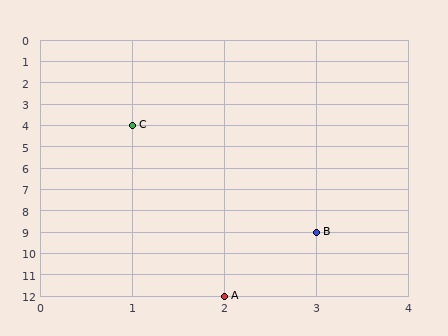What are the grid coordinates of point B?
Point B is at grid coordinates (3, 9).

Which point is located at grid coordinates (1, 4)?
Point C is at (1, 4).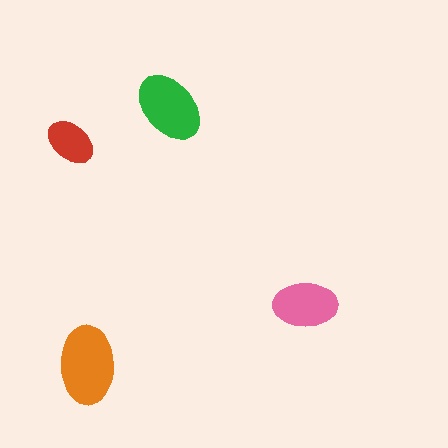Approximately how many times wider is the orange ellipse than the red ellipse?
About 1.5 times wider.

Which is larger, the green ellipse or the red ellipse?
The green one.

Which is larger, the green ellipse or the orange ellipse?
The orange one.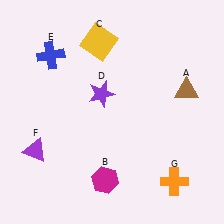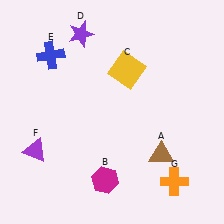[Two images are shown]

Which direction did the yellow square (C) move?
The yellow square (C) moved down.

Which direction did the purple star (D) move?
The purple star (D) moved up.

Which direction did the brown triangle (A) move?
The brown triangle (A) moved down.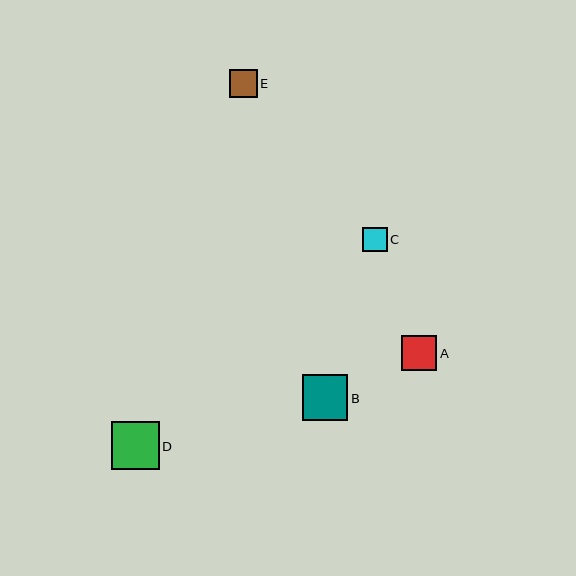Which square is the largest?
Square D is the largest with a size of approximately 48 pixels.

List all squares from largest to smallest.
From largest to smallest: D, B, A, E, C.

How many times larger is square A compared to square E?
Square A is approximately 1.2 times the size of square E.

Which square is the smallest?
Square C is the smallest with a size of approximately 25 pixels.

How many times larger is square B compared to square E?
Square B is approximately 1.6 times the size of square E.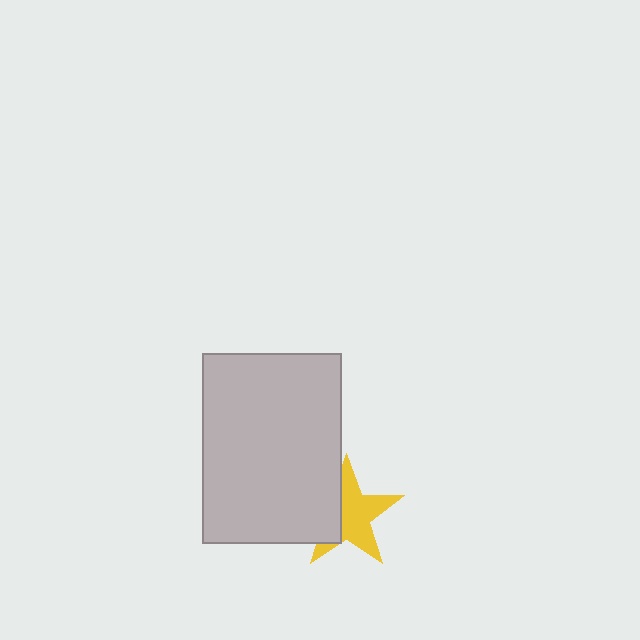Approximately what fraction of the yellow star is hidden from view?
Roughly 35% of the yellow star is hidden behind the light gray rectangle.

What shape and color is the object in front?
The object in front is a light gray rectangle.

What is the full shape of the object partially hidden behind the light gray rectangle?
The partially hidden object is a yellow star.